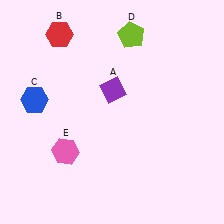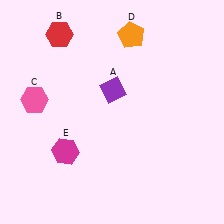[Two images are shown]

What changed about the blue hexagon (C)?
In Image 1, C is blue. In Image 2, it changed to pink.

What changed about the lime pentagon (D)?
In Image 1, D is lime. In Image 2, it changed to orange.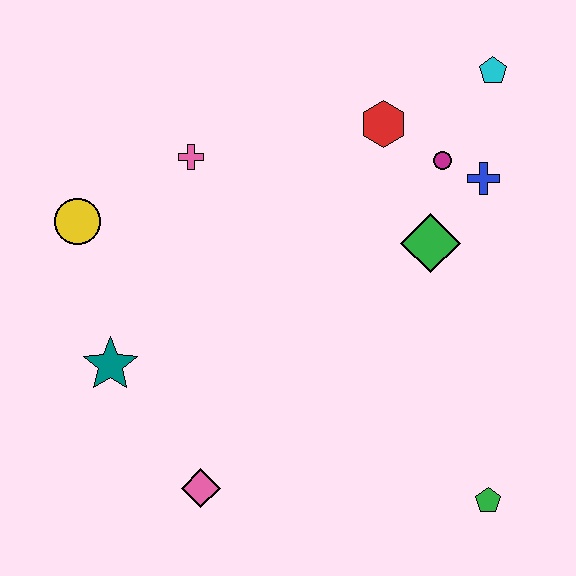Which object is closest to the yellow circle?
The pink cross is closest to the yellow circle.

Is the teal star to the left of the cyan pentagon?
Yes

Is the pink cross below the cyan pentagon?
Yes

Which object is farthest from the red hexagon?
The pink diamond is farthest from the red hexagon.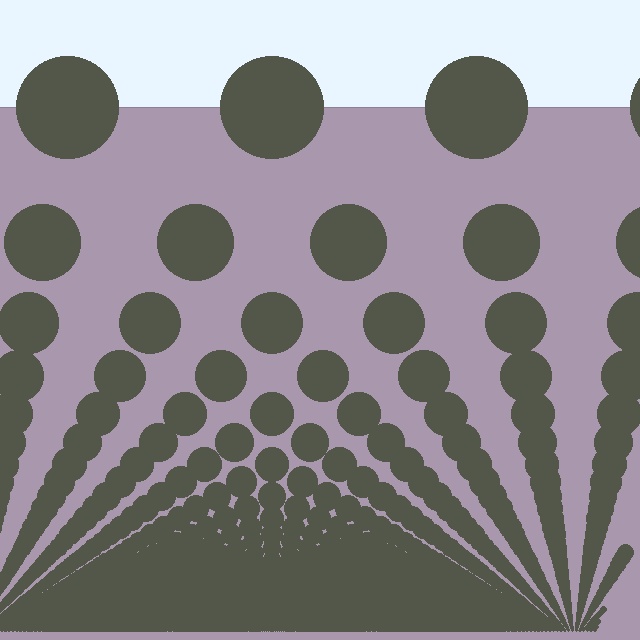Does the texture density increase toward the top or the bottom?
Density increases toward the bottom.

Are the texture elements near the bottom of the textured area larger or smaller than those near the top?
Smaller. The gradient is inverted — elements near the bottom are smaller and denser.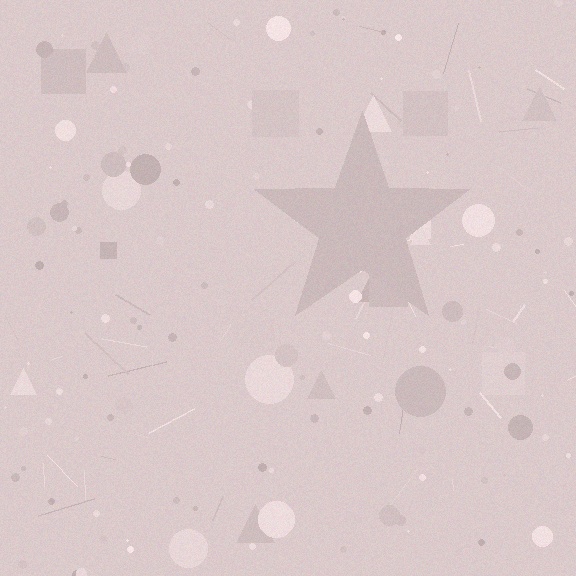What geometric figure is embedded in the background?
A star is embedded in the background.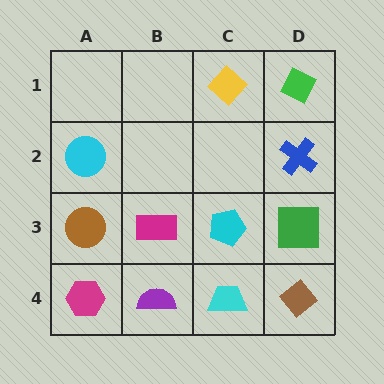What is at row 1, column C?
A yellow diamond.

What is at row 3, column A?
A brown circle.